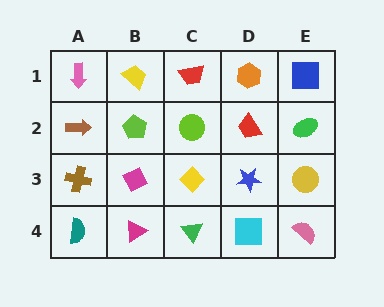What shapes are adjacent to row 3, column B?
A lime pentagon (row 2, column B), a magenta triangle (row 4, column B), a brown cross (row 3, column A), a yellow diamond (row 3, column C).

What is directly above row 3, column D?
A red trapezoid.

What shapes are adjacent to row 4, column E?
A yellow circle (row 3, column E), a cyan square (row 4, column D).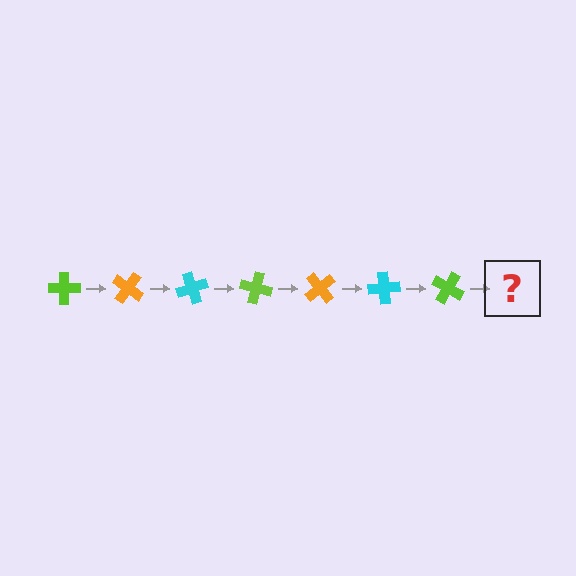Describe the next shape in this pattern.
It should be an orange cross, rotated 245 degrees from the start.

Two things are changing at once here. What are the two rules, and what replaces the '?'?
The two rules are that it rotates 35 degrees each step and the color cycles through lime, orange, and cyan. The '?' should be an orange cross, rotated 245 degrees from the start.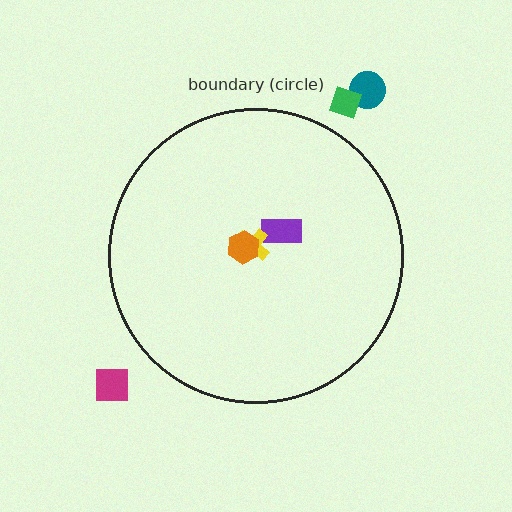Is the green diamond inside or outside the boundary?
Outside.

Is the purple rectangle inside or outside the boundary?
Inside.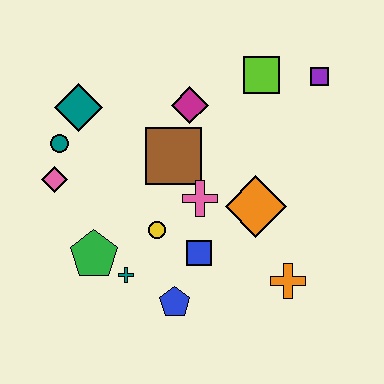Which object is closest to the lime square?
The purple square is closest to the lime square.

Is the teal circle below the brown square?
No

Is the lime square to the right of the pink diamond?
Yes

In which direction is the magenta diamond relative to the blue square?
The magenta diamond is above the blue square.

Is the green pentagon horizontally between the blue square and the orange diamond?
No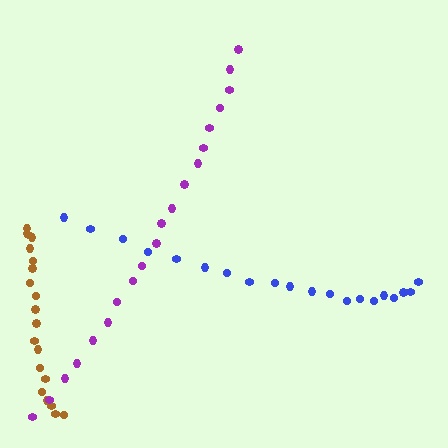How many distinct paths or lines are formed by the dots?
There are 3 distinct paths.